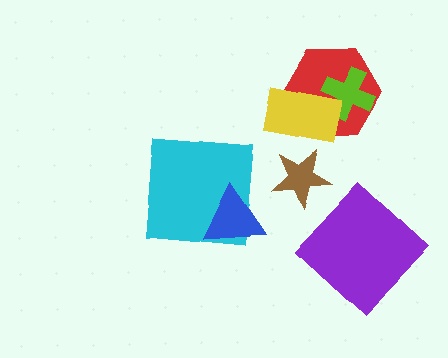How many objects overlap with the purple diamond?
0 objects overlap with the purple diamond.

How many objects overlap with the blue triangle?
1 object overlaps with the blue triangle.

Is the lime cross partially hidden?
Yes, it is partially covered by another shape.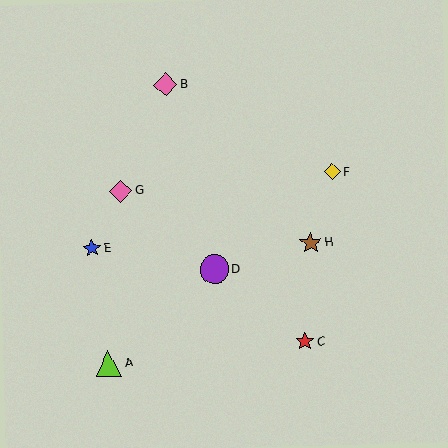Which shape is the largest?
The purple circle (labeled D) is the largest.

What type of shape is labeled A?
Shape A is a lime triangle.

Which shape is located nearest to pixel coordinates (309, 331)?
The red star (labeled C) at (305, 342) is nearest to that location.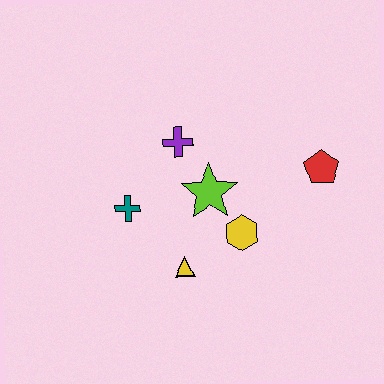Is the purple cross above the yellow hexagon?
Yes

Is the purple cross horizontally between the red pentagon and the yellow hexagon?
No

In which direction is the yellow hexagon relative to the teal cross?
The yellow hexagon is to the right of the teal cross.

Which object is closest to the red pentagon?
The yellow hexagon is closest to the red pentagon.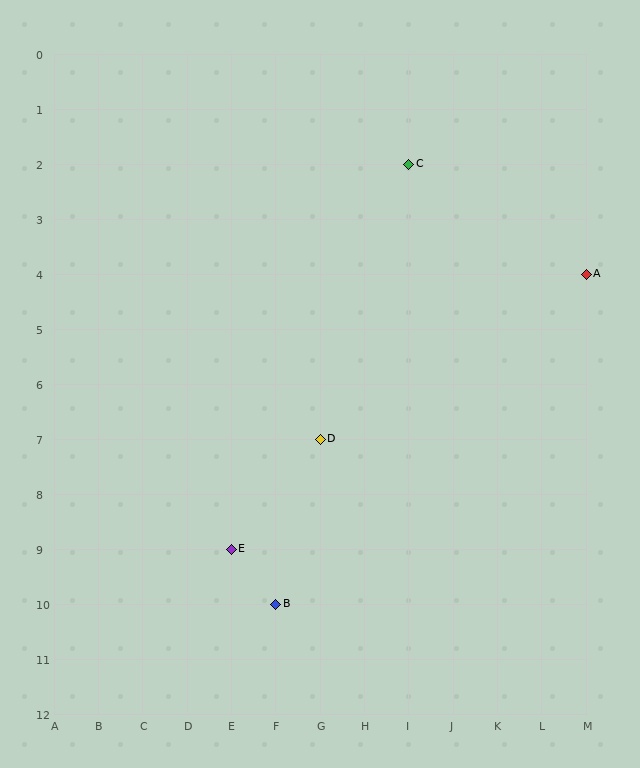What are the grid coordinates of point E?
Point E is at grid coordinates (E, 9).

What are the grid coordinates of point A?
Point A is at grid coordinates (M, 4).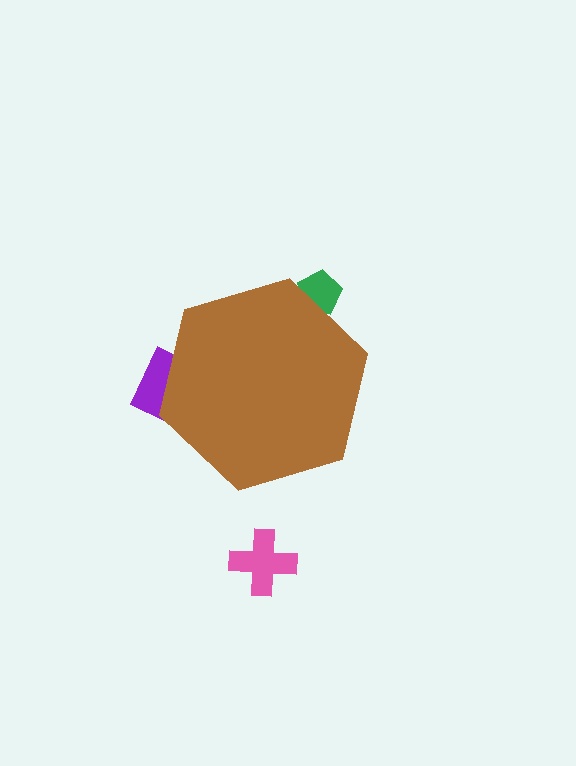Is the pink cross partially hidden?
No, the pink cross is fully visible.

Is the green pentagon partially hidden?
Yes, the green pentagon is partially hidden behind the brown hexagon.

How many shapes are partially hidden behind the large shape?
2 shapes are partially hidden.